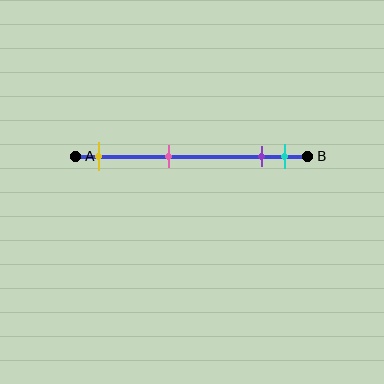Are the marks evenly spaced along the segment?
No, the marks are not evenly spaced.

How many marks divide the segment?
There are 4 marks dividing the segment.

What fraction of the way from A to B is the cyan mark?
The cyan mark is approximately 90% (0.9) of the way from A to B.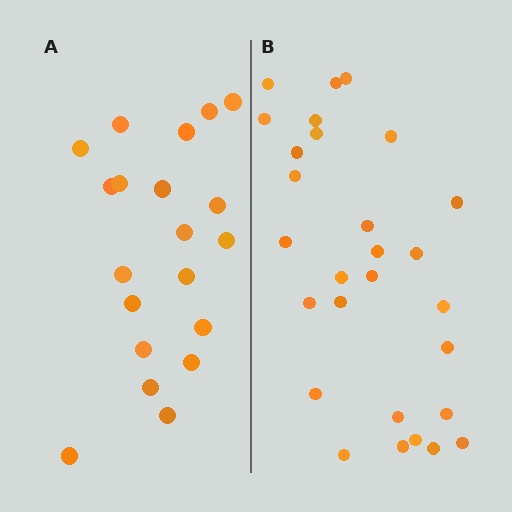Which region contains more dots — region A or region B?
Region B (the right region) has more dots.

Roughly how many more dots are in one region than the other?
Region B has roughly 8 or so more dots than region A.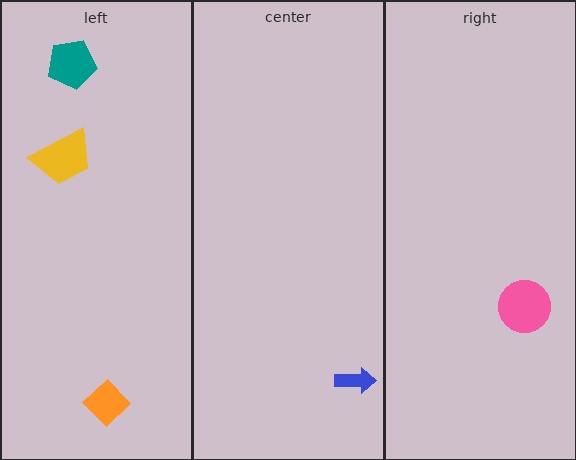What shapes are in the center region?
The blue arrow.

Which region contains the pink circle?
The right region.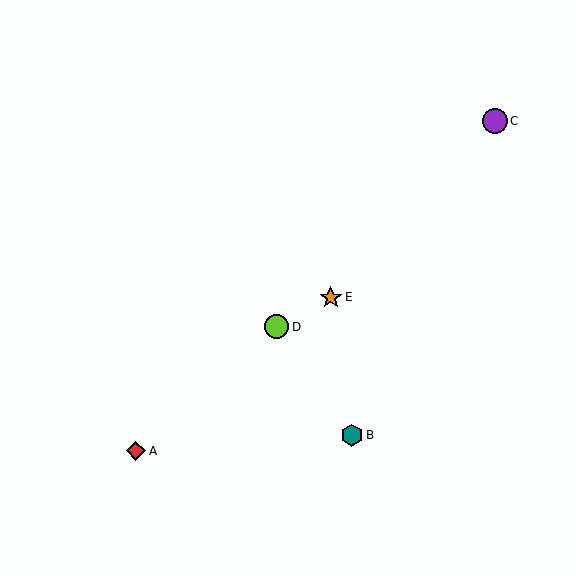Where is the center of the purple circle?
The center of the purple circle is at (495, 121).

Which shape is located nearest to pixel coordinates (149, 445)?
The red diamond (labeled A) at (136, 451) is nearest to that location.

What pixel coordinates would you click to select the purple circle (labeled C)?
Click at (495, 121) to select the purple circle C.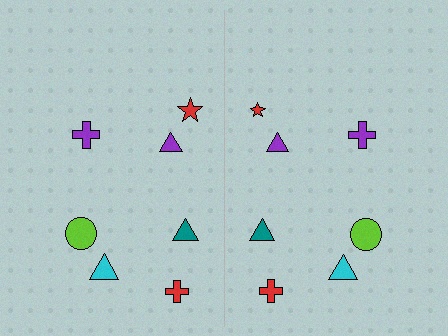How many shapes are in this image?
There are 14 shapes in this image.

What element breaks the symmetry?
The red star on the right side has a different size than its mirror counterpart.